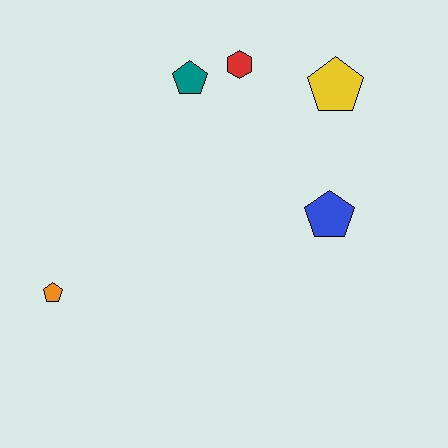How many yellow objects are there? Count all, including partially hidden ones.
There is 1 yellow object.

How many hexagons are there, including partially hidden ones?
There is 1 hexagon.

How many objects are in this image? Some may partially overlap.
There are 5 objects.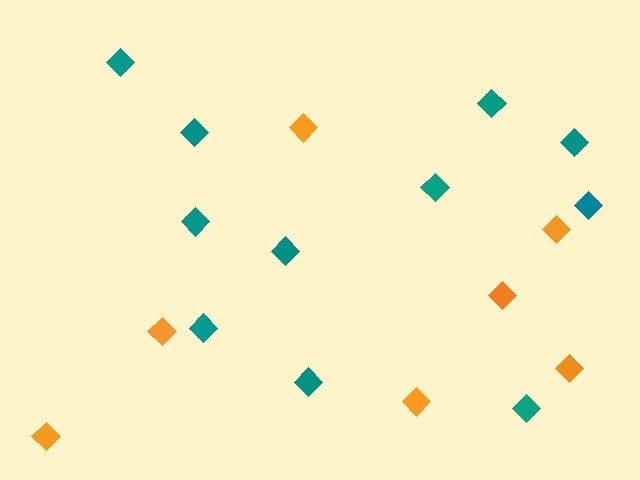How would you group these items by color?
There are 2 groups: one group of teal diamonds (11) and one group of orange diamonds (7).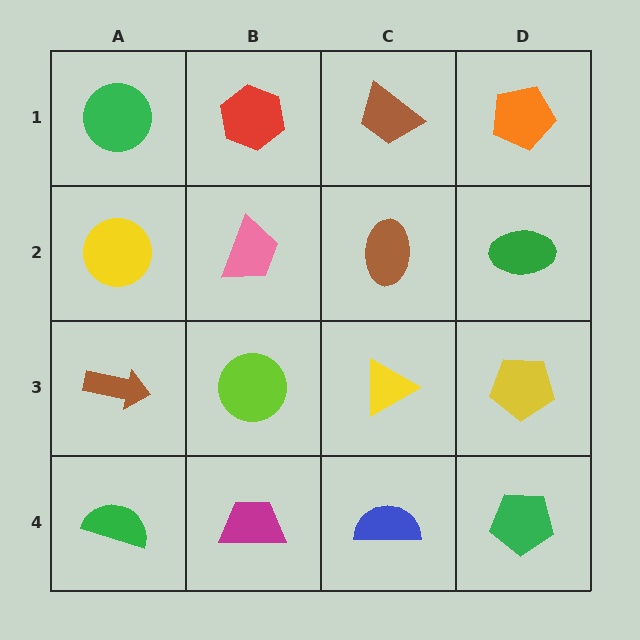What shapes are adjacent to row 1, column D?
A green ellipse (row 2, column D), a brown trapezoid (row 1, column C).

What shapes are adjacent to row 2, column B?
A red hexagon (row 1, column B), a lime circle (row 3, column B), a yellow circle (row 2, column A), a brown ellipse (row 2, column C).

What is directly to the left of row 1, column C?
A red hexagon.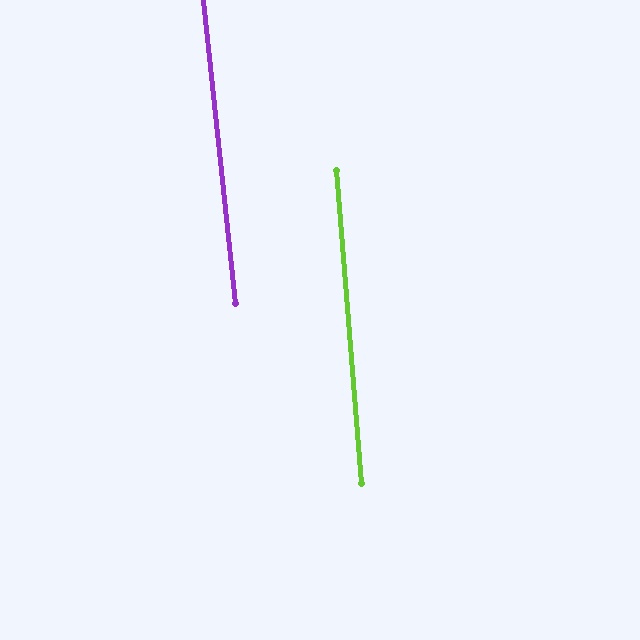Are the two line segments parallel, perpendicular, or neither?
Parallel — their directions differ by only 1.5°.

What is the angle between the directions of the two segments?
Approximately 2 degrees.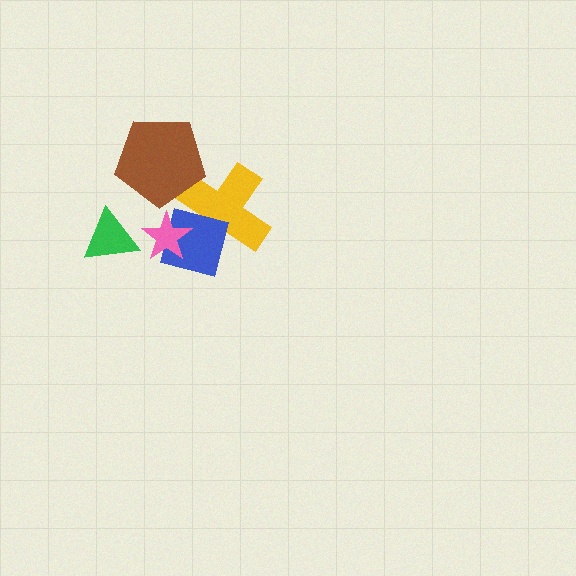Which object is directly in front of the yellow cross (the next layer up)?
The blue square is directly in front of the yellow cross.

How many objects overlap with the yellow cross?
3 objects overlap with the yellow cross.